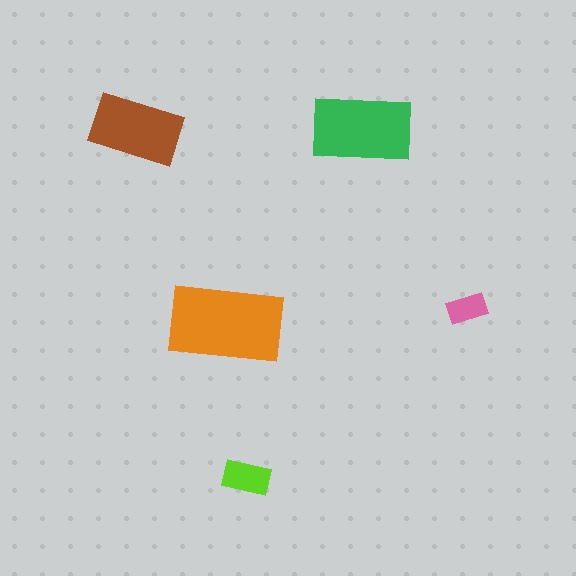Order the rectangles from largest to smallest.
the orange one, the green one, the brown one, the lime one, the pink one.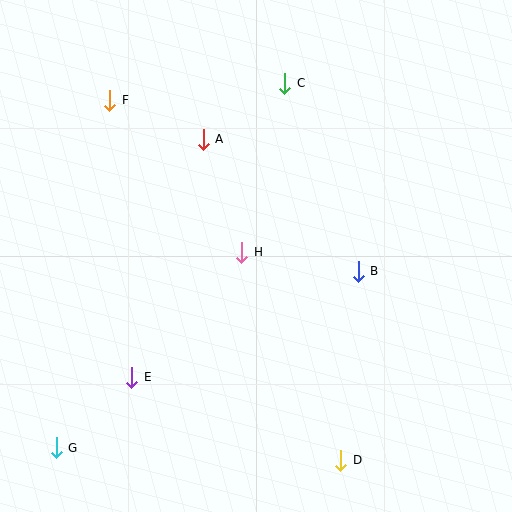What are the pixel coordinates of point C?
Point C is at (285, 83).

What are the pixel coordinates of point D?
Point D is at (341, 460).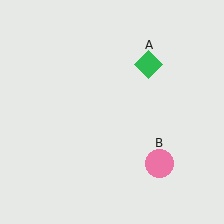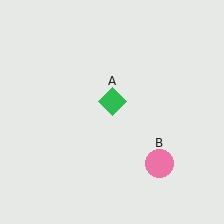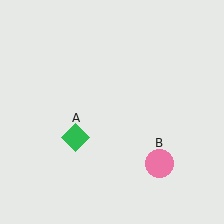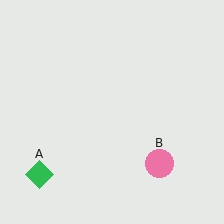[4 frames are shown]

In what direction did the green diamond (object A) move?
The green diamond (object A) moved down and to the left.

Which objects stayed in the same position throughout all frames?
Pink circle (object B) remained stationary.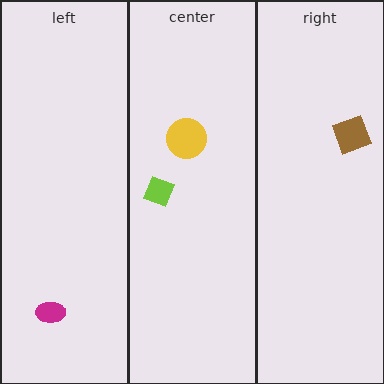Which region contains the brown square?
The right region.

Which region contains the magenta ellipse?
The left region.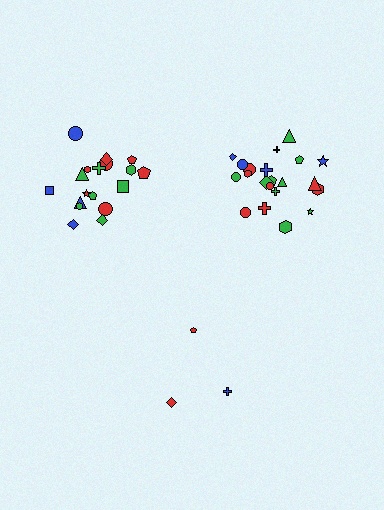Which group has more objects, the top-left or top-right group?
The top-right group.